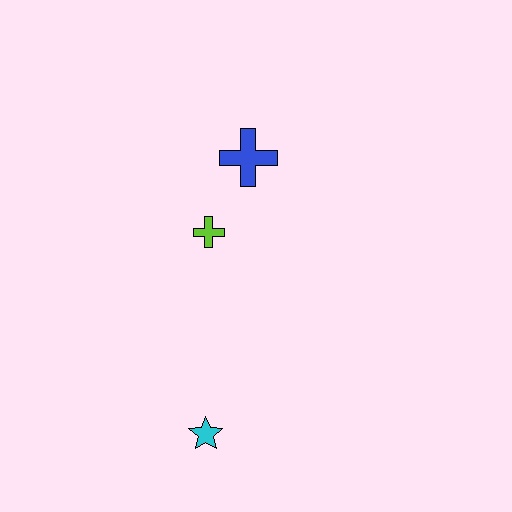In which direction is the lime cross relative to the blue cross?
The lime cross is below the blue cross.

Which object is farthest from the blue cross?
The cyan star is farthest from the blue cross.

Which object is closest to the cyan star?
The lime cross is closest to the cyan star.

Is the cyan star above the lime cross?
No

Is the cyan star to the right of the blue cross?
No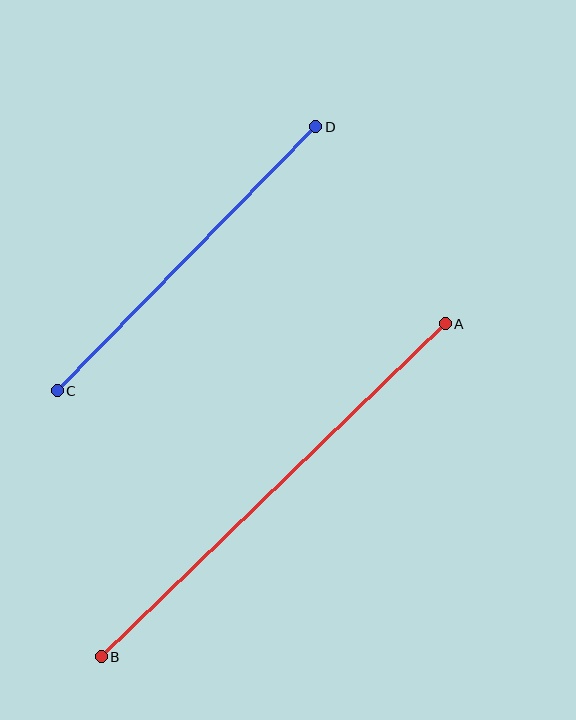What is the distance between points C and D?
The distance is approximately 370 pixels.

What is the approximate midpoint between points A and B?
The midpoint is at approximately (273, 490) pixels.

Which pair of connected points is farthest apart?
Points A and B are farthest apart.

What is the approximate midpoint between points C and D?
The midpoint is at approximately (187, 259) pixels.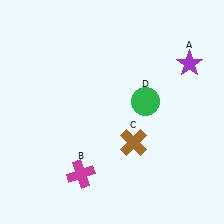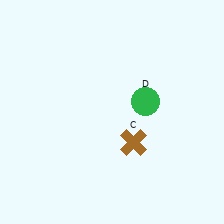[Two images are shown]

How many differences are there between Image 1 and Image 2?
There are 2 differences between the two images.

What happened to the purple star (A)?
The purple star (A) was removed in Image 2. It was in the top-right area of Image 1.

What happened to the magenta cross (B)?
The magenta cross (B) was removed in Image 2. It was in the bottom-left area of Image 1.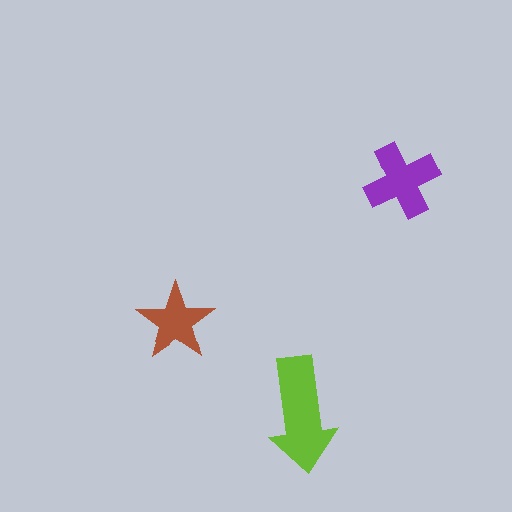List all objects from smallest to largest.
The brown star, the purple cross, the lime arrow.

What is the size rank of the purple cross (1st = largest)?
2nd.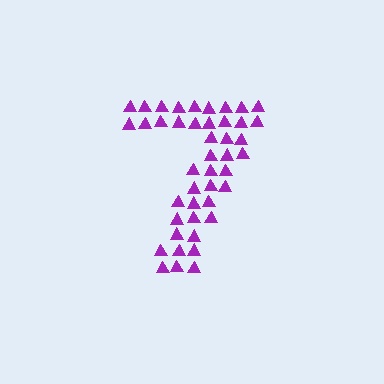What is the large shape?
The large shape is the digit 7.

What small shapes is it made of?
It is made of small triangles.